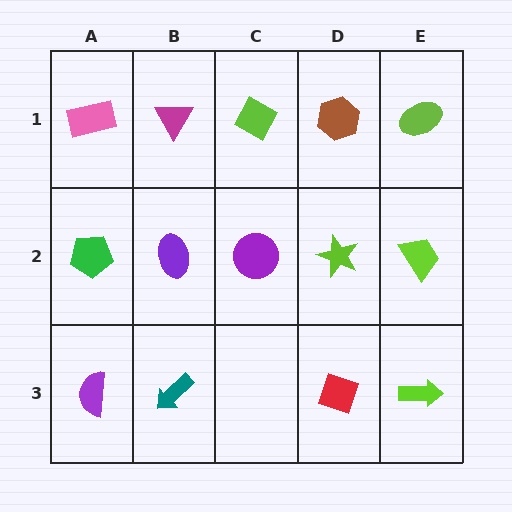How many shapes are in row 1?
5 shapes.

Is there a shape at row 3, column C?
No, that cell is empty.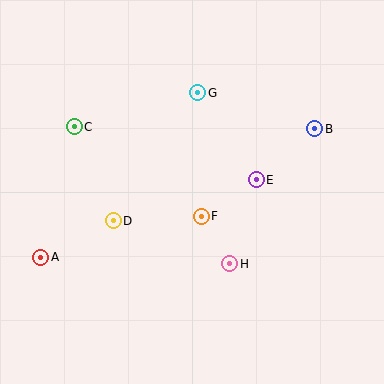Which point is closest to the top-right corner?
Point B is closest to the top-right corner.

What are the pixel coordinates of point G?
Point G is at (198, 93).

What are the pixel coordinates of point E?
Point E is at (256, 180).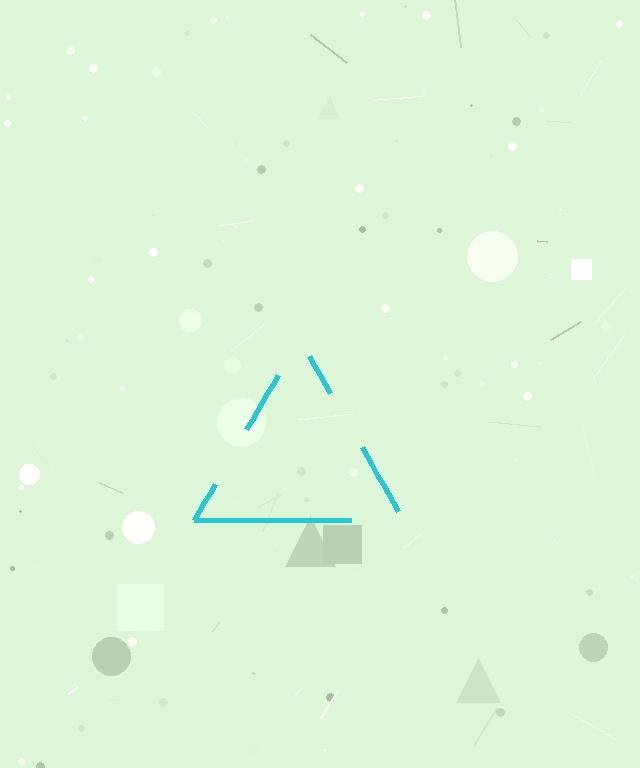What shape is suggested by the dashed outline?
The dashed outline suggests a triangle.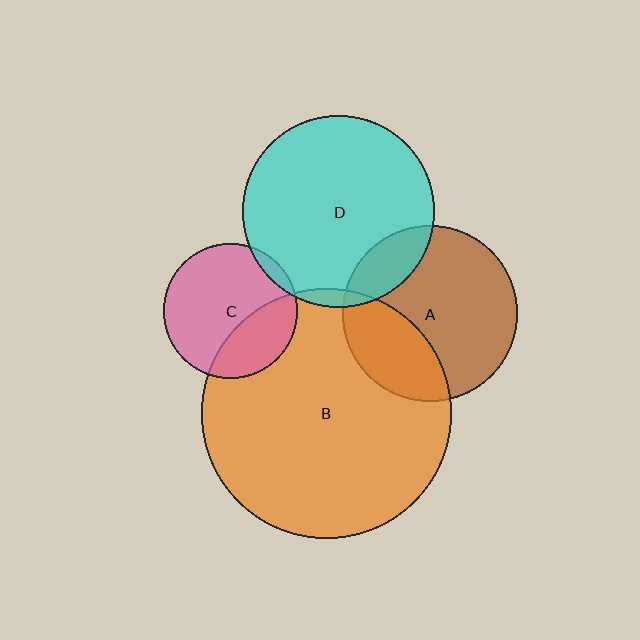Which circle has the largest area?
Circle B (orange).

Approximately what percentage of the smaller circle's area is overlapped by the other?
Approximately 5%.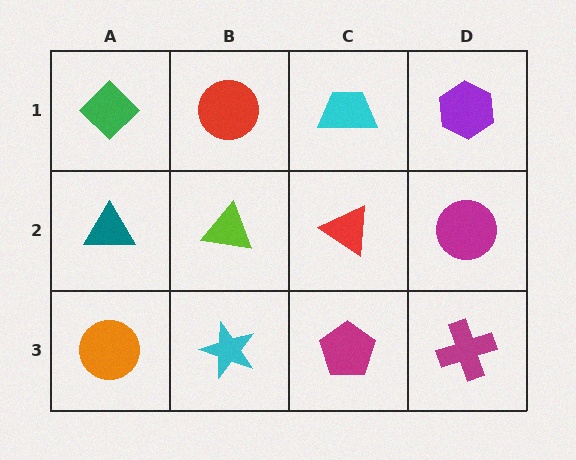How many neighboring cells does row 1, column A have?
2.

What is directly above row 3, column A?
A teal triangle.